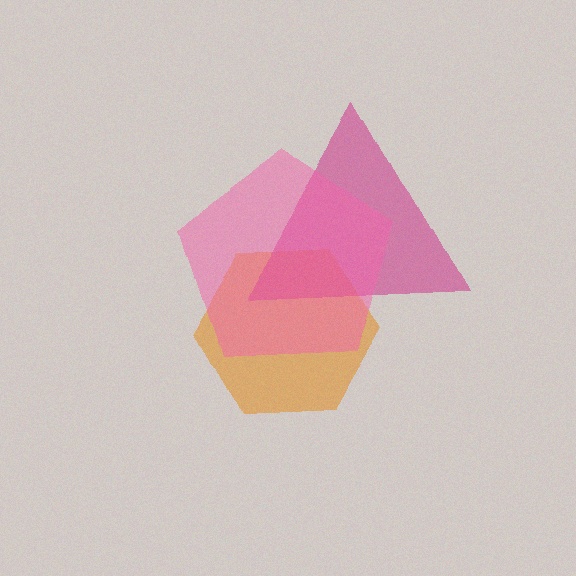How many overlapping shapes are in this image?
There are 3 overlapping shapes in the image.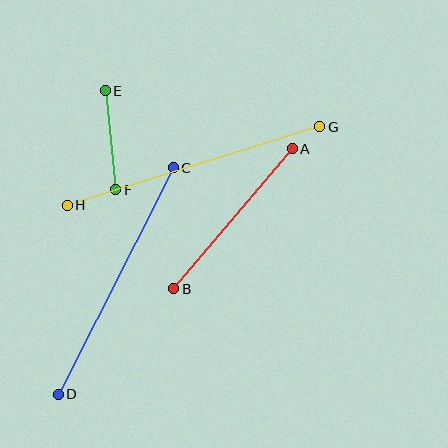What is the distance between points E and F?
The distance is approximately 99 pixels.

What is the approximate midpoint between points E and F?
The midpoint is at approximately (111, 140) pixels.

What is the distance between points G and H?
The distance is approximately 265 pixels.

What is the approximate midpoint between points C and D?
The midpoint is at approximately (116, 281) pixels.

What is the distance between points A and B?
The distance is approximately 183 pixels.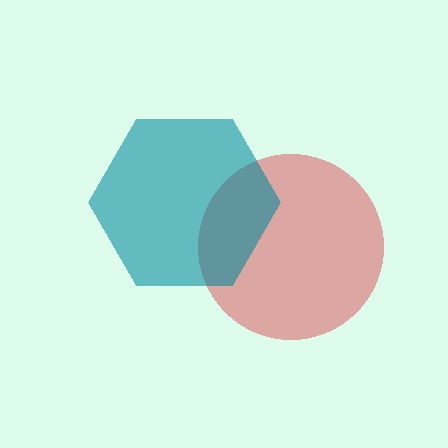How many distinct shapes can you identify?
There are 2 distinct shapes: a red circle, a teal hexagon.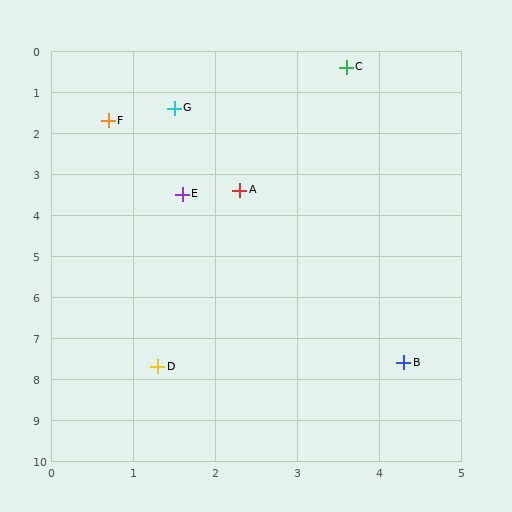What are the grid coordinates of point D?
Point D is at approximately (1.3, 7.7).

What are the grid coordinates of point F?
Point F is at approximately (0.7, 1.7).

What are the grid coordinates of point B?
Point B is at approximately (4.3, 7.6).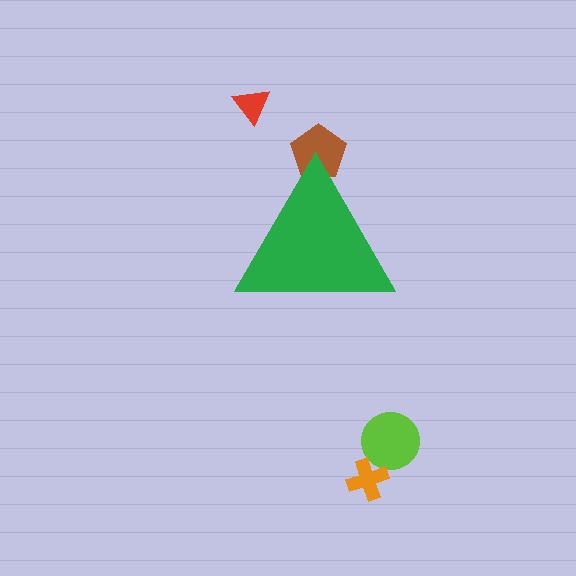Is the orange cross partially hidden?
No, the orange cross is fully visible.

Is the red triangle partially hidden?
No, the red triangle is fully visible.